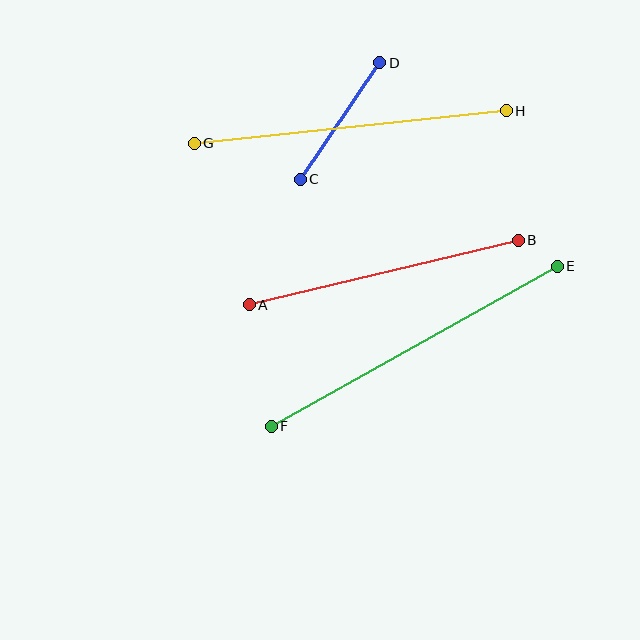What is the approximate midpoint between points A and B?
The midpoint is at approximately (384, 272) pixels.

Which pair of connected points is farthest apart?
Points E and F are farthest apart.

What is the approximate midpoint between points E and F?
The midpoint is at approximately (414, 346) pixels.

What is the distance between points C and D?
The distance is approximately 141 pixels.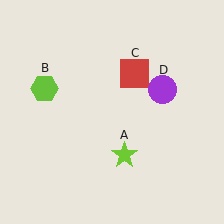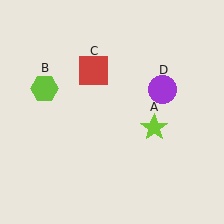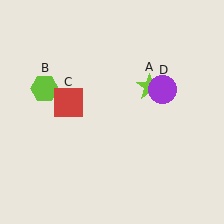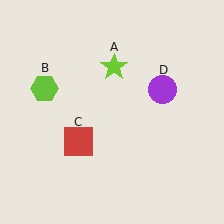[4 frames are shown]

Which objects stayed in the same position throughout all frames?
Lime hexagon (object B) and purple circle (object D) remained stationary.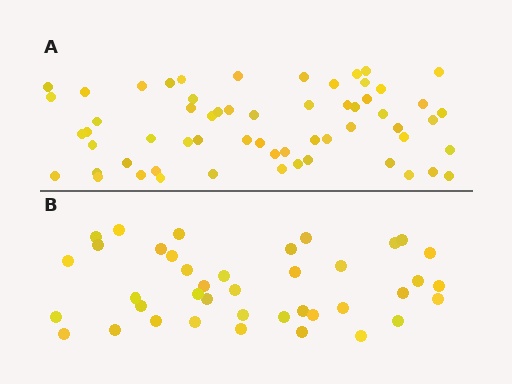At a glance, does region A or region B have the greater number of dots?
Region A (the top region) has more dots.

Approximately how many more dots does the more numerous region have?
Region A has approximately 20 more dots than region B.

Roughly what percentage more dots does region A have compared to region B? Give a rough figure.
About 50% more.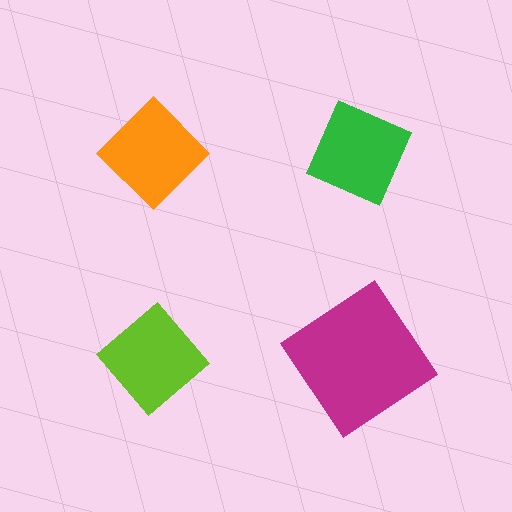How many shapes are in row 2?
2 shapes.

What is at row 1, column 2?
A green diamond.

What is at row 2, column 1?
A lime diamond.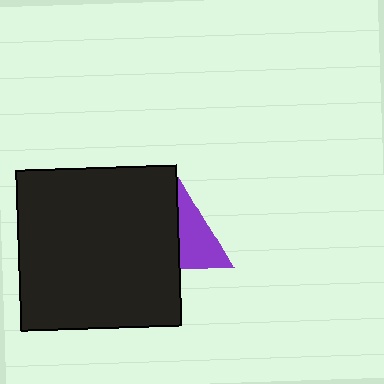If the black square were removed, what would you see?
You would see the complete purple triangle.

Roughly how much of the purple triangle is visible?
A small part of it is visible (roughly 42%).